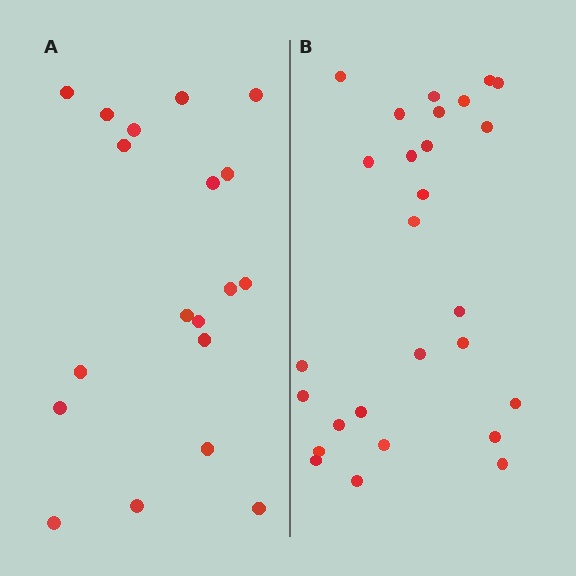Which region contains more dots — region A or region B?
Region B (the right region) has more dots.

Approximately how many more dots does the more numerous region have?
Region B has roughly 8 or so more dots than region A.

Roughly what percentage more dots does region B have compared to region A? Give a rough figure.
About 40% more.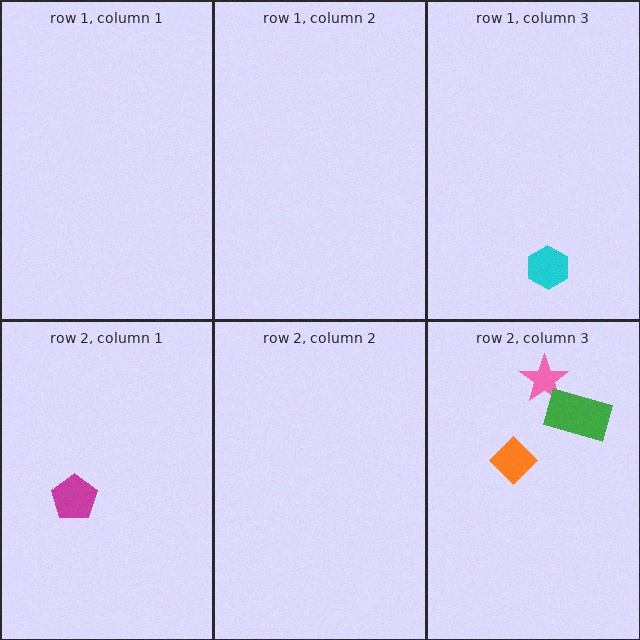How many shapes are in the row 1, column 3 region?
1.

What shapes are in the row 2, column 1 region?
The magenta pentagon.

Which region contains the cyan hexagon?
The row 1, column 3 region.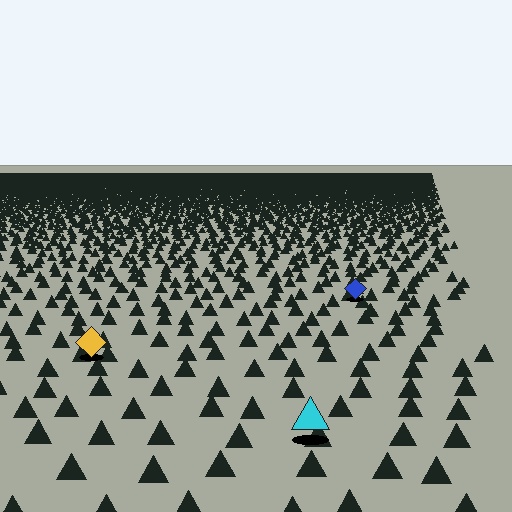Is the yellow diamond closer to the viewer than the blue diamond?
Yes. The yellow diamond is closer — you can tell from the texture gradient: the ground texture is coarser near it.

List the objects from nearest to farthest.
From nearest to farthest: the cyan triangle, the yellow diamond, the blue diamond.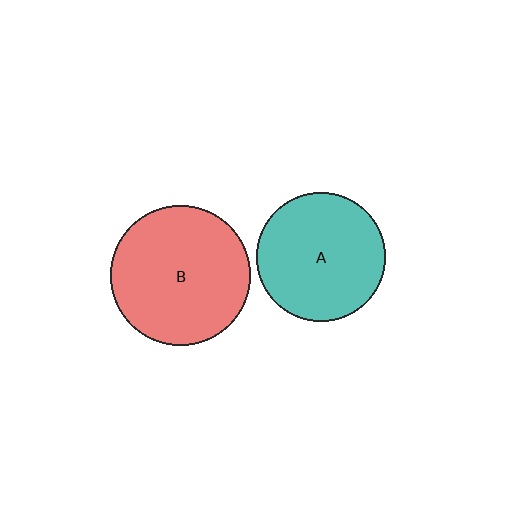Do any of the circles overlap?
No, none of the circles overlap.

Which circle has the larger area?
Circle B (red).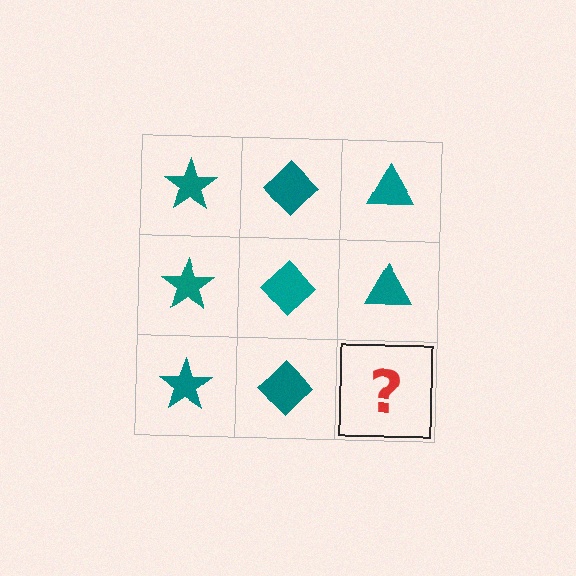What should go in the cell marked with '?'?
The missing cell should contain a teal triangle.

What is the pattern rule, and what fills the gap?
The rule is that each column has a consistent shape. The gap should be filled with a teal triangle.